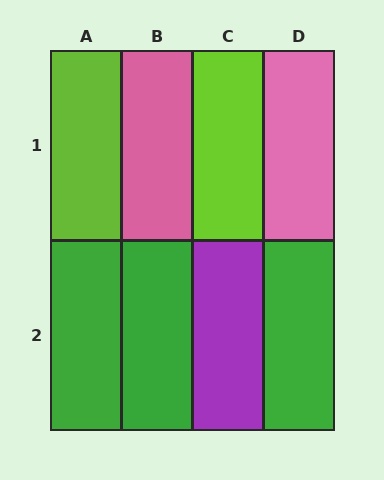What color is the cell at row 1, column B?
Pink.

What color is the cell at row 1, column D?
Pink.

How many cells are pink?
2 cells are pink.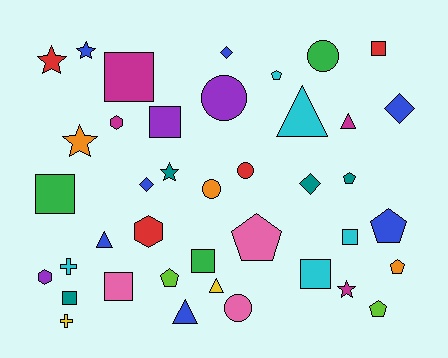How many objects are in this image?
There are 40 objects.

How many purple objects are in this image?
There are 3 purple objects.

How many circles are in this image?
There are 5 circles.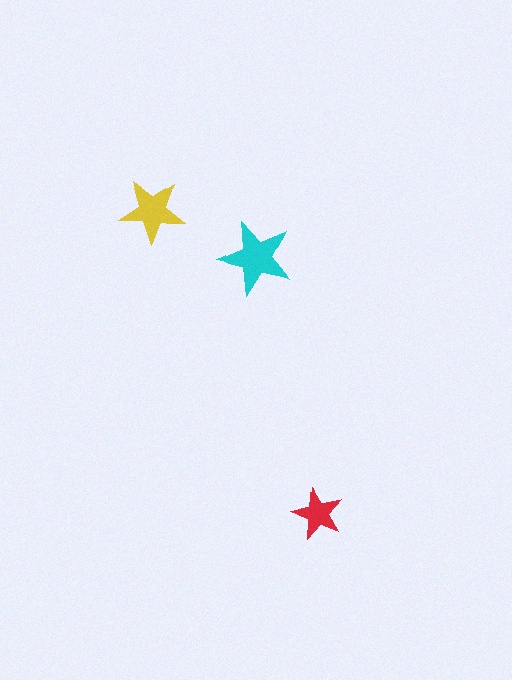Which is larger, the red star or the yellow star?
The yellow one.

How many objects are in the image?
There are 3 objects in the image.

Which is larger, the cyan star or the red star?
The cyan one.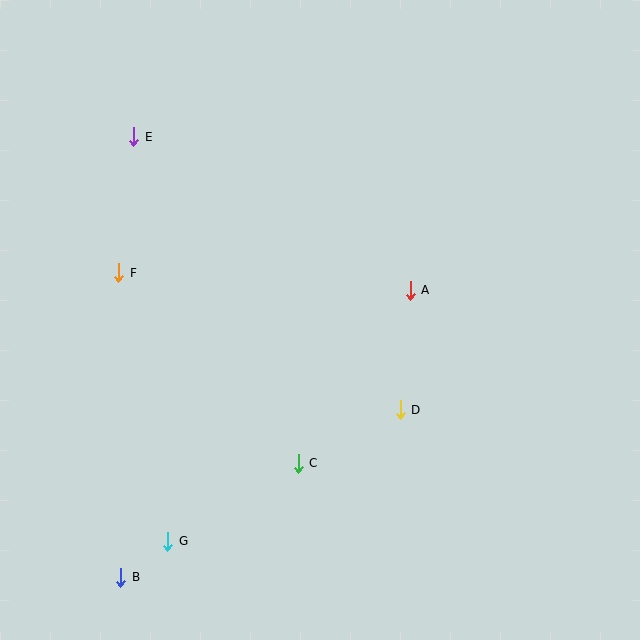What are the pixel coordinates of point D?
Point D is at (400, 410).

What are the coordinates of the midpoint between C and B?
The midpoint between C and B is at (209, 520).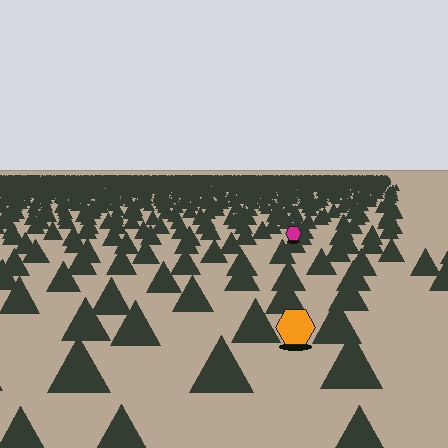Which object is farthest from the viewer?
The magenta hexagon is farthest from the viewer. It appears smaller and the ground texture around it is denser.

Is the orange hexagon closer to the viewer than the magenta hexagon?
Yes. The orange hexagon is closer — you can tell from the texture gradient: the ground texture is coarser near it.